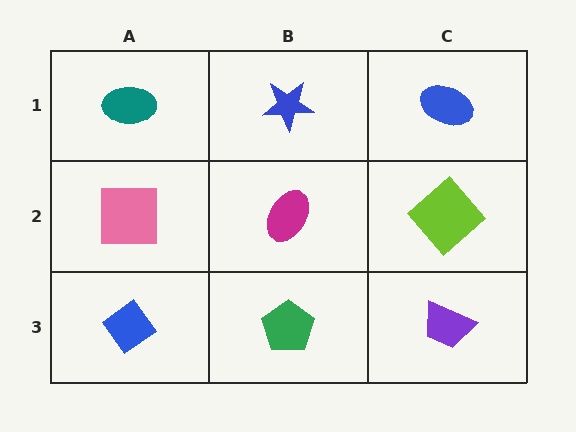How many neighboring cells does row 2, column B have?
4.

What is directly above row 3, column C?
A lime diamond.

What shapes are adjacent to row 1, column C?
A lime diamond (row 2, column C), a blue star (row 1, column B).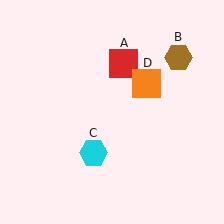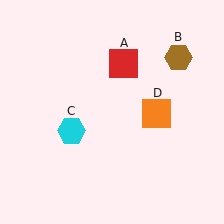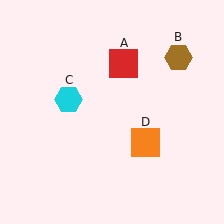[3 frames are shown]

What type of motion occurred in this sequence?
The cyan hexagon (object C), orange square (object D) rotated clockwise around the center of the scene.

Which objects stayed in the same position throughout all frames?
Red square (object A) and brown hexagon (object B) remained stationary.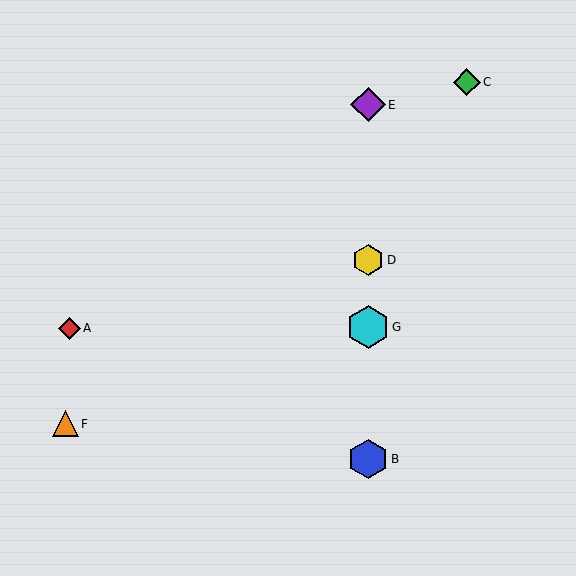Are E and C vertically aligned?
No, E is at x≈368 and C is at x≈467.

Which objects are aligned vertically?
Objects B, D, E, G are aligned vertically.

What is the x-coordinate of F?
Object F is at x≈65.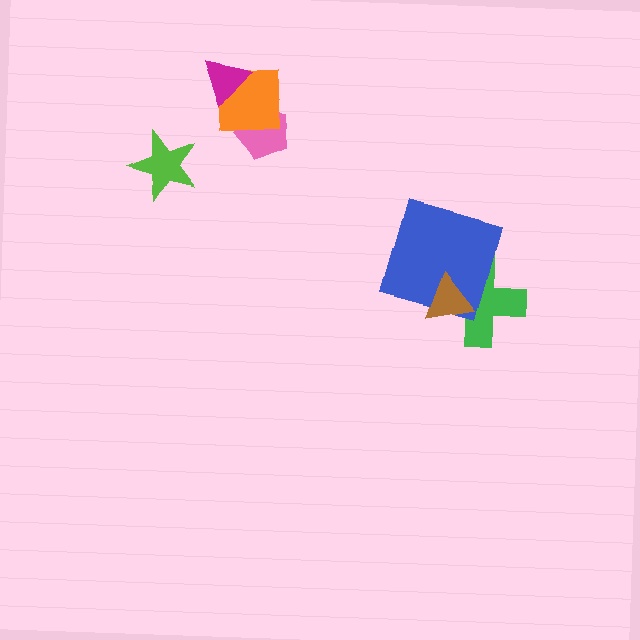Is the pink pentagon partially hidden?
Yes, it is partially covered by another shape.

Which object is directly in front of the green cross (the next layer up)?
The blue square is directly in front of the green cross.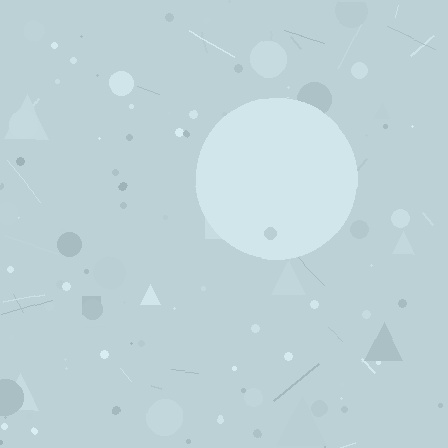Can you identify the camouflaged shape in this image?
The camouflaged shape is a circle.